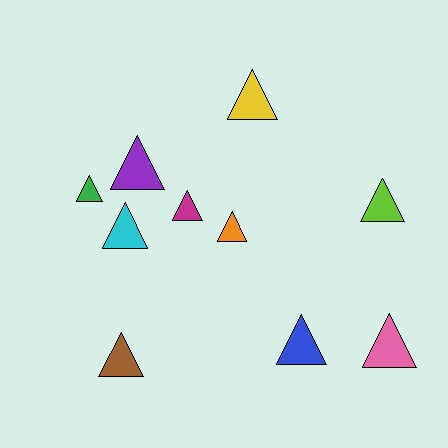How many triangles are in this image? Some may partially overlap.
There are 10 triangles.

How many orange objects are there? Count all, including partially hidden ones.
There is 1 orange object.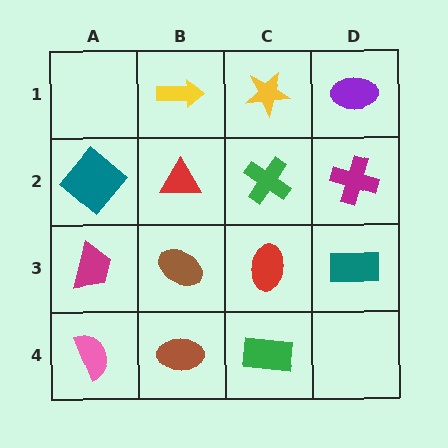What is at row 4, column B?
A brown ellipse.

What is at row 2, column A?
A teal diamond.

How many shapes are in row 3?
4 shapes.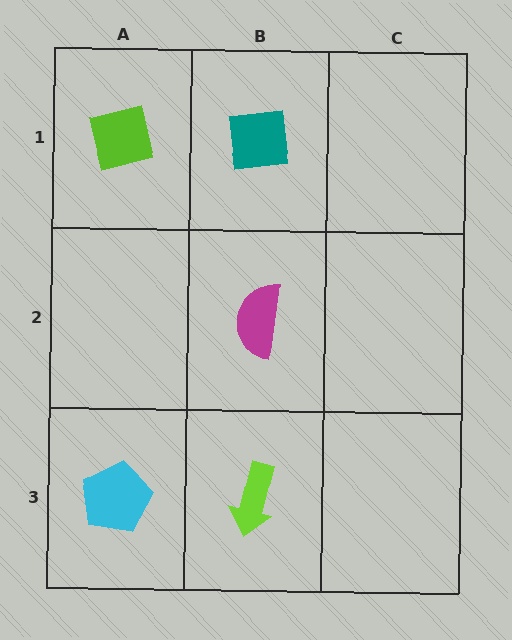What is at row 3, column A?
A cyan pentagon.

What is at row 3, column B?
A lime arrow.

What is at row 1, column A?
A lime square.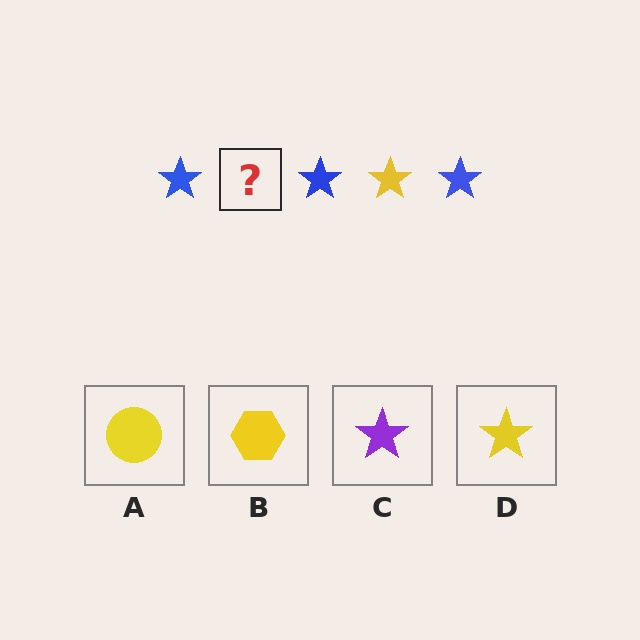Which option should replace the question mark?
Option D.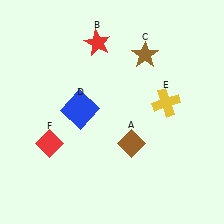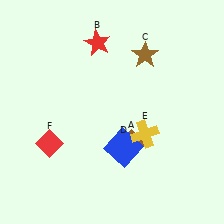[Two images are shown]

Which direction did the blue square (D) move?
The blue square (D) moved right.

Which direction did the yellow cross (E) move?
The yellow cross (E) moved down.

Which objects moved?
The objects that moved are: the blue square (D), the yellow cross (E).